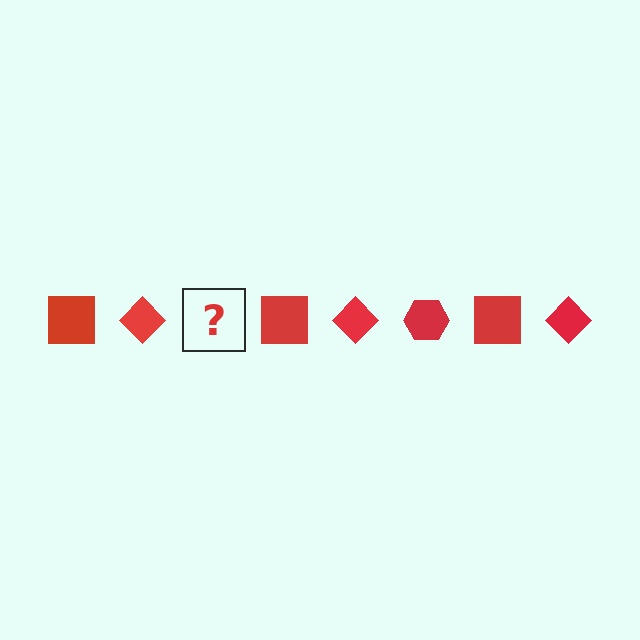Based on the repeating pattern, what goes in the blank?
The blank should be a red hexagon.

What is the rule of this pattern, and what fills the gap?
The rule is that the pattern cycles through square, diamond, hexagon shapes in red. The gap should be filled with a red hexagon.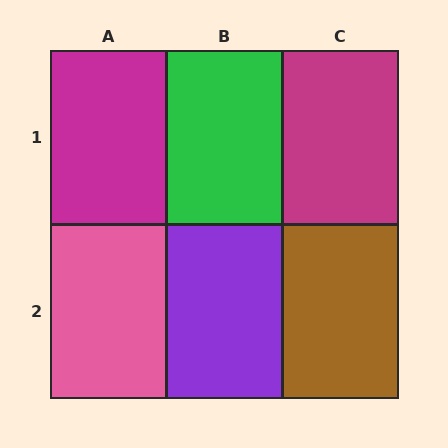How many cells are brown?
1 cell is brown.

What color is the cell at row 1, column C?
Magenta.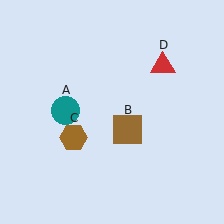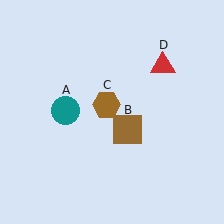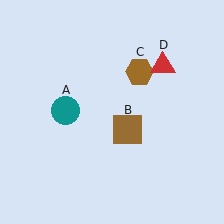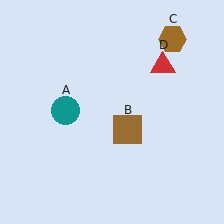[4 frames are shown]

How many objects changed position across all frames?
1 object changed position: brown hexagon (object C).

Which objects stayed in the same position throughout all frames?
Teal circle (object A) and brown square (object B) and red triangle (object D) remained stationary.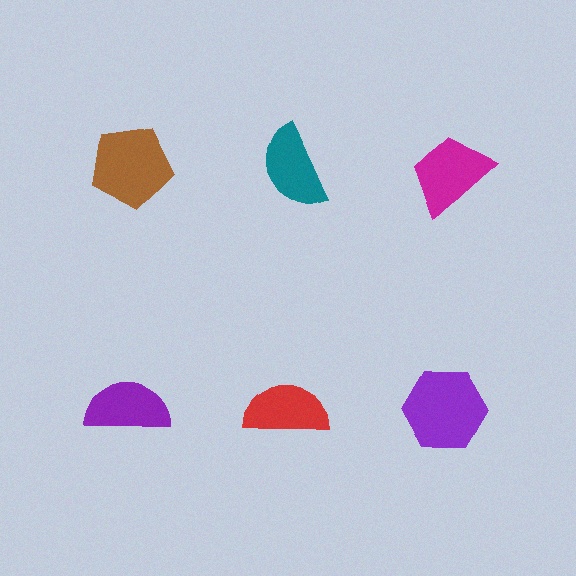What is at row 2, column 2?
A red semicircle.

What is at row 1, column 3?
A magenta trapezoid.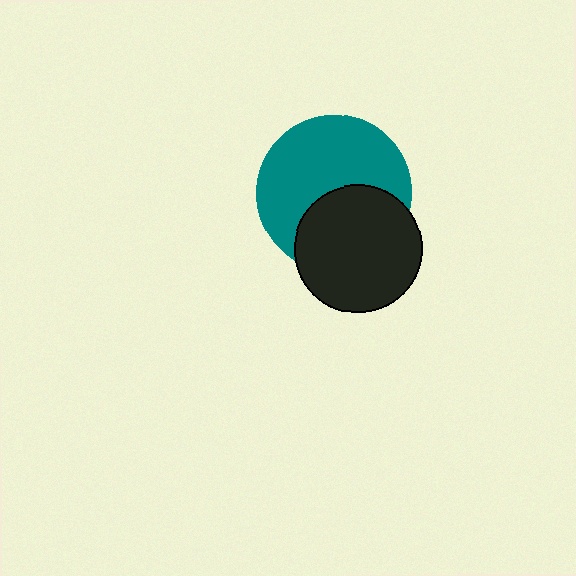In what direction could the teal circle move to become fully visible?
The teal circle could move up. That would shift it out from behind the black circle entirely.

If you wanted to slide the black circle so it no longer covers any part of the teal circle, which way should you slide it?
Slide it down — that is the most direct way to separate the two shapes.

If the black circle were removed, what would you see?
You would see the complete teal circle.